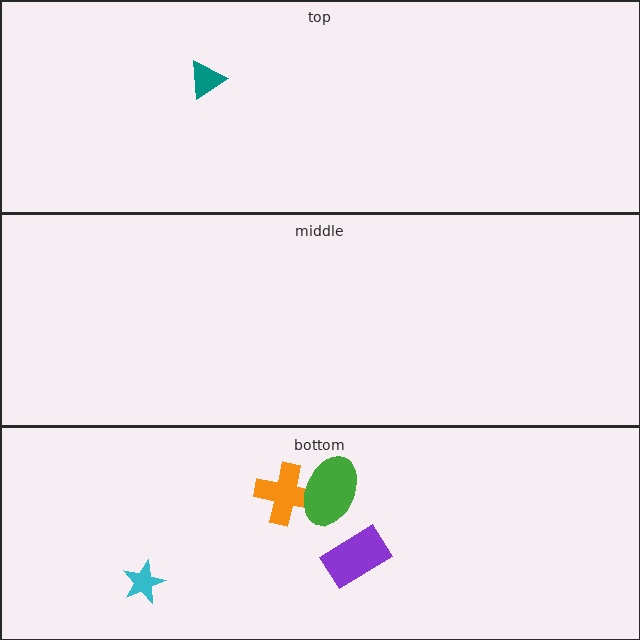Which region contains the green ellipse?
The bottom region.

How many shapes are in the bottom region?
4.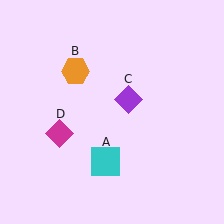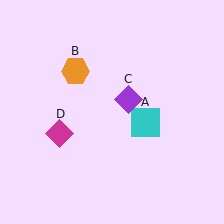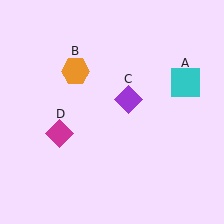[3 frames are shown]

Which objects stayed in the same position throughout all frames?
Orange hexagon (object B) and purple diamond (object C) and magenta diamond (object D) remained stationary.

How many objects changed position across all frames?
1 object changed position: cyan square (object A).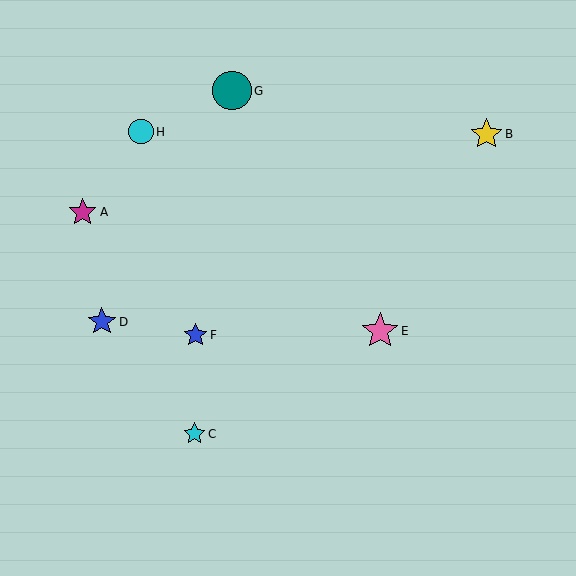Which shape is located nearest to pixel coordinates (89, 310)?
The blue star (labeled D) at (102, 322) is nearest to that location.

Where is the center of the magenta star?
The center of the magenta star is at (83, 212).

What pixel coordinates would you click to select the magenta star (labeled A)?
Click at (83, 212) to select the magenta star A.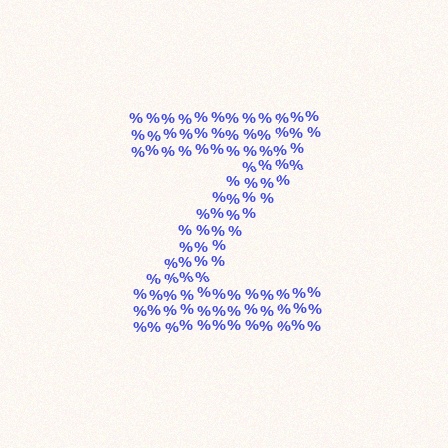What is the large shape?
The large shape is the letter Z.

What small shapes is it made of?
It is made of small percent signs.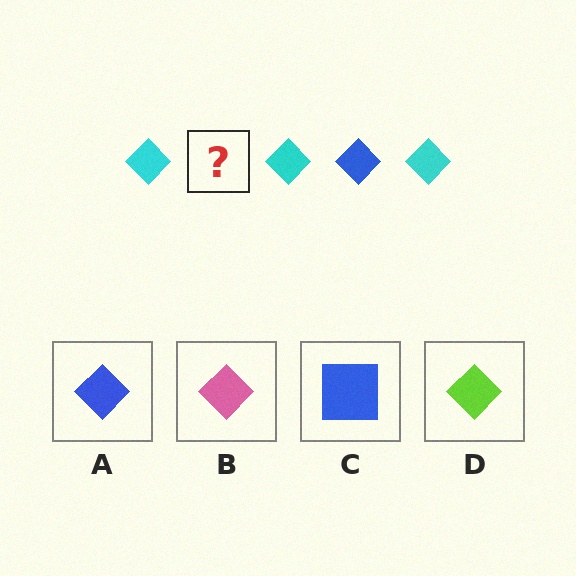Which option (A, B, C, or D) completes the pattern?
A.